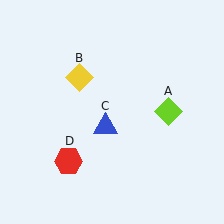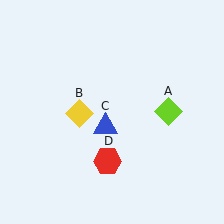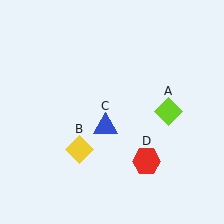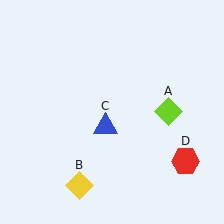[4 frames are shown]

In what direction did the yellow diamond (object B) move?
The yellow diamond (object B) moved down.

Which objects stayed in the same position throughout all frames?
Lime diamond (object A) and blue triangle (object C) remained stationary.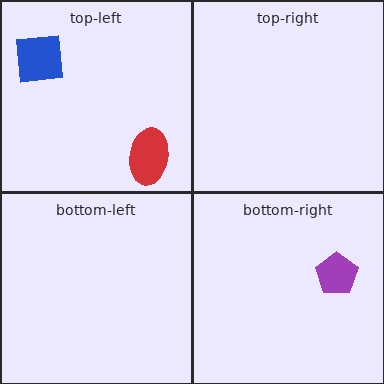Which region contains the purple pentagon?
The bottom-right region.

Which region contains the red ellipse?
The top-left region.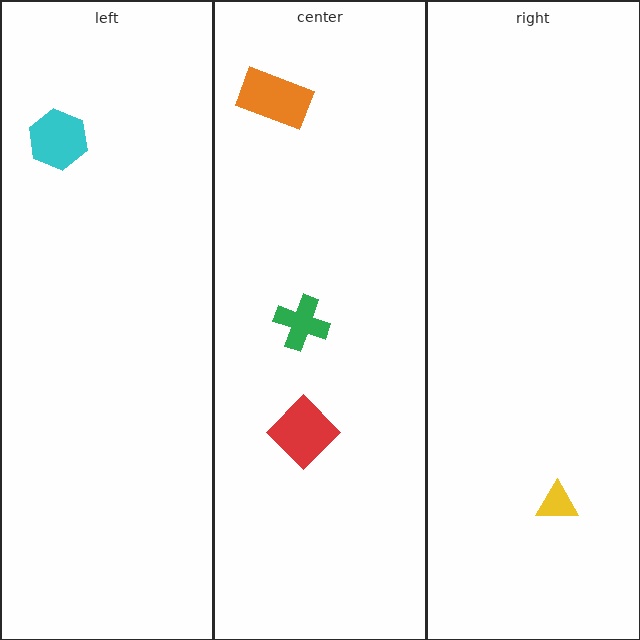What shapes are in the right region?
The yellow triangle.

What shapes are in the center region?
The orange rectangle, the red diamond, the green cross.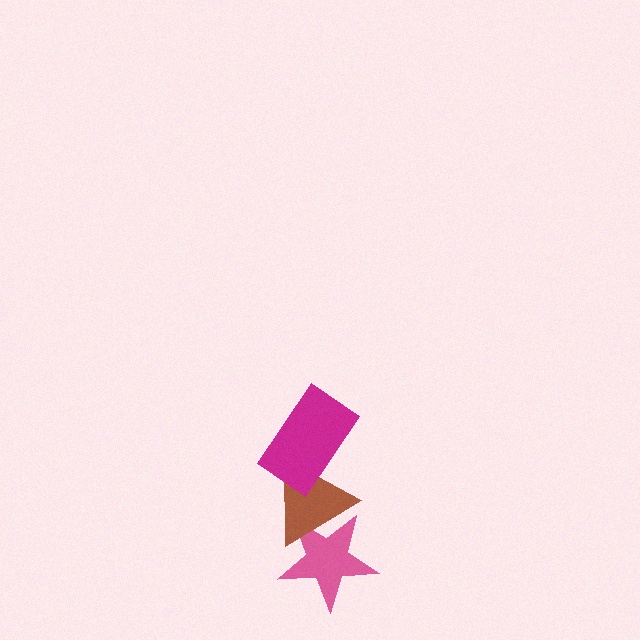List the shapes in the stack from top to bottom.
From top to bottom: the magenta rectangle, the brown triangle, the pink star.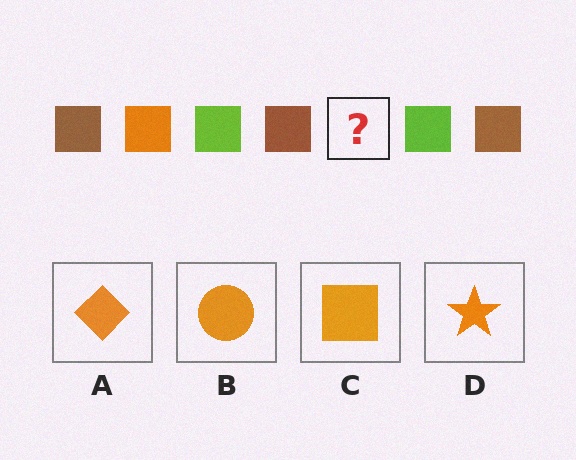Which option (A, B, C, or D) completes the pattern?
C.